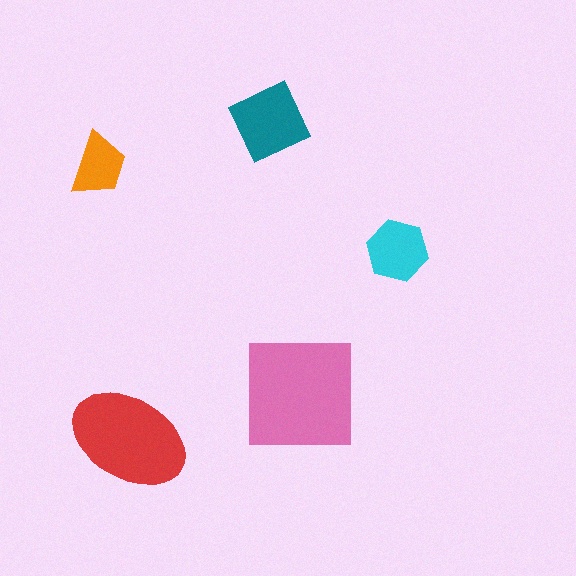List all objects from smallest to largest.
The orange trapezoid, the cyan hexagon, the teal diamond, the red ellipse, the pink square.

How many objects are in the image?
There are 5 objects in the image.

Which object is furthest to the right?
The cyan hexagon is rightmost.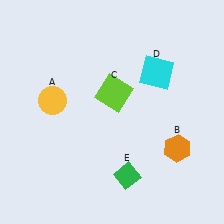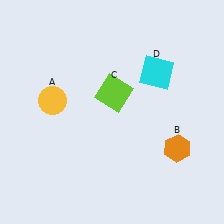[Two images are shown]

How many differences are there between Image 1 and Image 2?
There is 1 difference between the two images.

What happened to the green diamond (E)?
The green diamond (E) was removed in Image 2. It was in the bottom-right area of Image 1.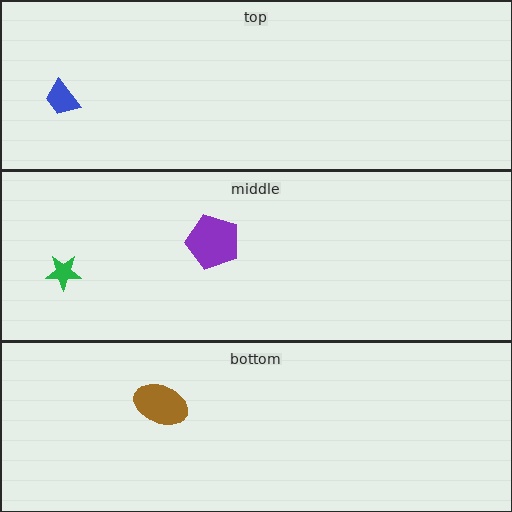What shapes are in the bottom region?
The brown ellipse.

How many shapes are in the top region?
1.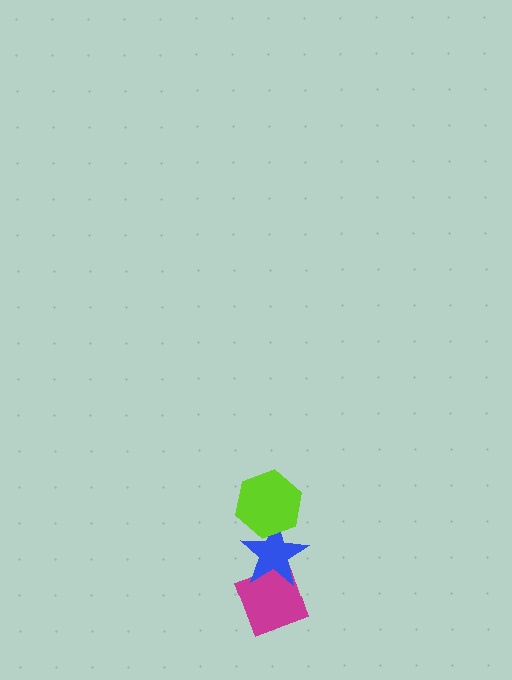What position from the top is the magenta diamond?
The magenta diamond is 3rd from the top.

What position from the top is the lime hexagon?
The lime hexagon is 1st from the top.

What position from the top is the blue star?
The blue star is 2nd from the top.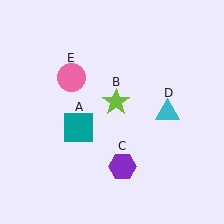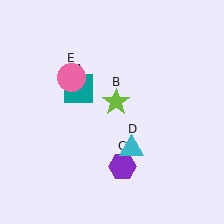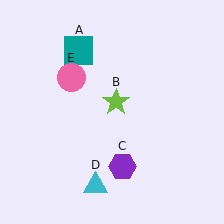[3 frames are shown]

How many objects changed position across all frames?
2 objects changed position: teal square (object A), cyan triangle (object D).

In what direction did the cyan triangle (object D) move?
The cyan triangle (object D) moved down and to the left.